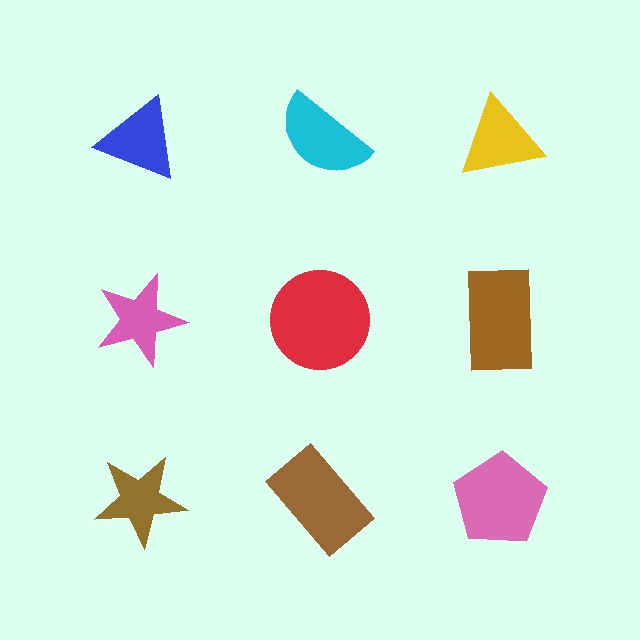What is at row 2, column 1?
A pink star.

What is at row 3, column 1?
A brown star.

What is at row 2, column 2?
A red circle.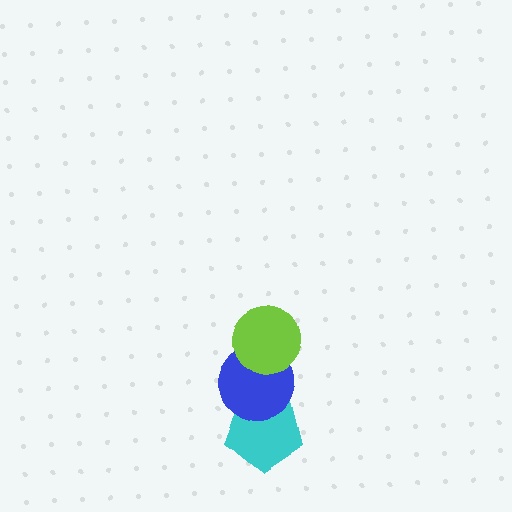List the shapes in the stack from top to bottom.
From top to bottom: the lime circle, the blue circle, the cyan pentagon.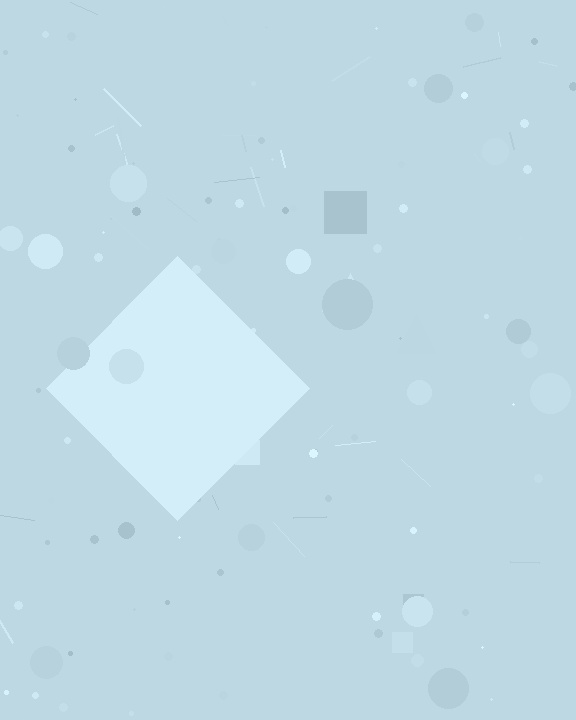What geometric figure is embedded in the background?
A diamond is embedded in the background.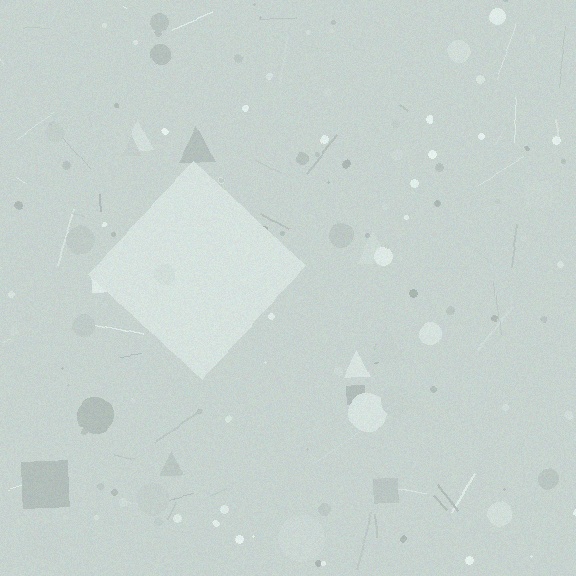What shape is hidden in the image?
A diamond is hidden in the image.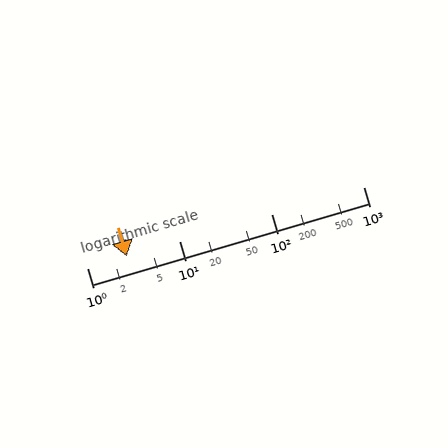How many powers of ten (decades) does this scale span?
The scale spans 3 decades, from 1 to 1000.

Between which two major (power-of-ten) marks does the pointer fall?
The pointer is between 1 and 10.